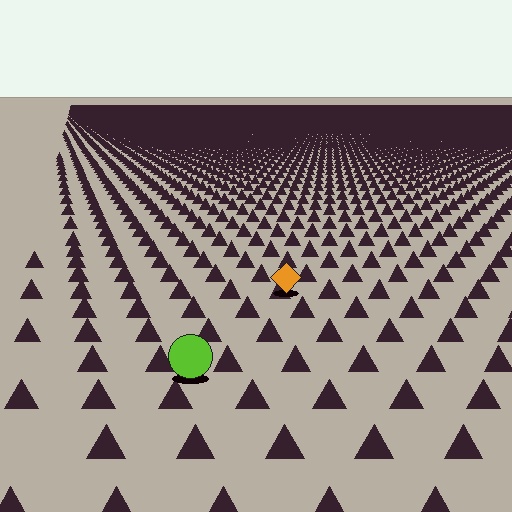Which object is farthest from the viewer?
The orange diamond is farthest from the viewer. It appears smaller and the ground texture around it is denser.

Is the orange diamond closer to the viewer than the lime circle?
No. The lime circle is closer — you can tell from the texture gradient: the ground texture is coarser near it.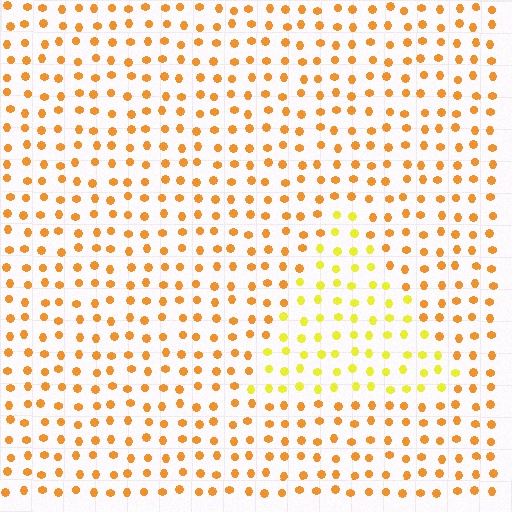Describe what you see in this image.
The image is filled with small orange elements in a uniform arrangement. A triangle-shaped region is visible where the elements are tinted to a slightly different hue, forming a subtle color boundary.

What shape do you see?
I see a triangle.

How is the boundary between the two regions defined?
The boundary is defined purely by a slight shift in hue (about 31 degrees). Spacing, size, and orientation are identical on both sides.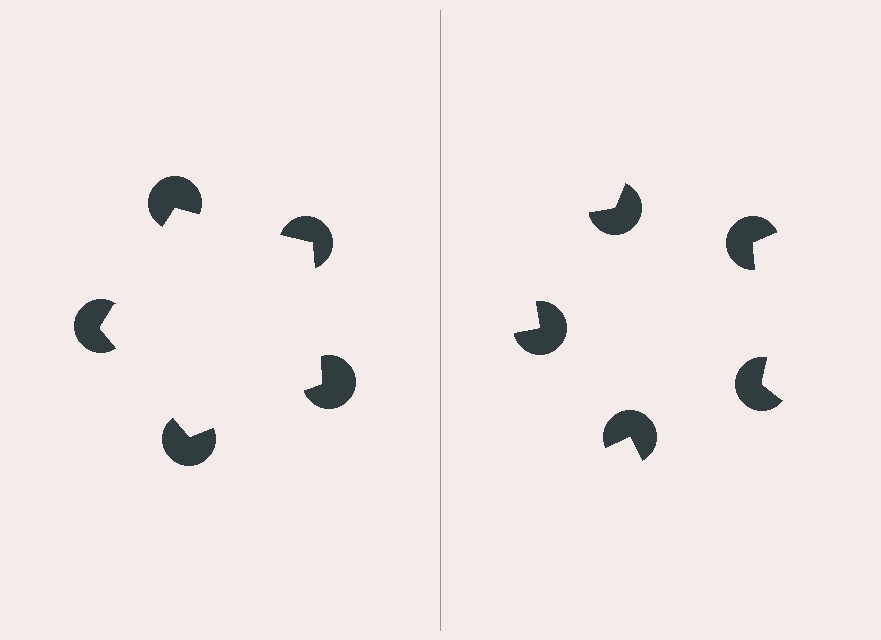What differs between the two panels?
The pac-man discs are positioned identically on both sides; only the wedge orientations differ. On the left they align to a pentagon; on the right they are misaligned.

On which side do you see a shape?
An illusory pentagon appears on the left side. On the right side the wedge cuts are rotated, so no coherent shape forms.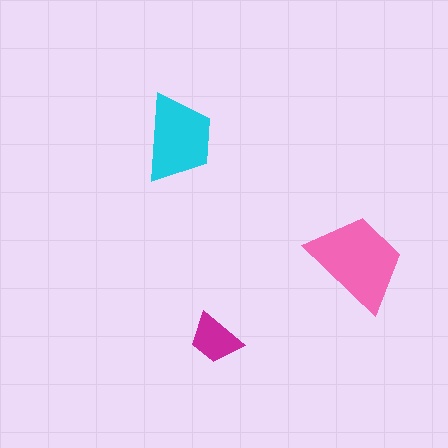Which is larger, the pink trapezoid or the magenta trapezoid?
The pink one.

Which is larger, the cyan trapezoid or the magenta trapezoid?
The cyan one.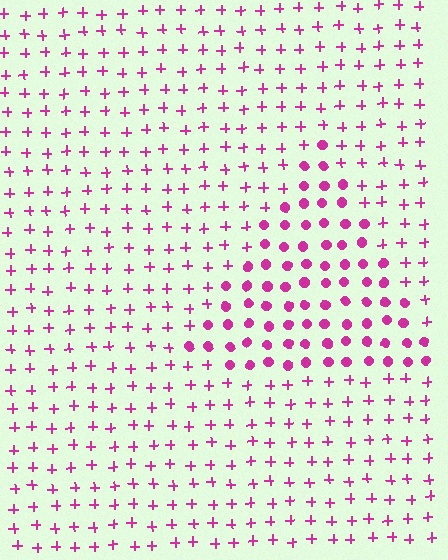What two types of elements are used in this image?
The image uses circles inside the triangle region and plus signs outside it.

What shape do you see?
I see a triangle.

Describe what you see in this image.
The image is filled with small magenta elements arranged in a uniform grid. A triangle-shaped region contains circles, while the surrounding area contains plus signs. The boundary is defined purely by the change in element shape.